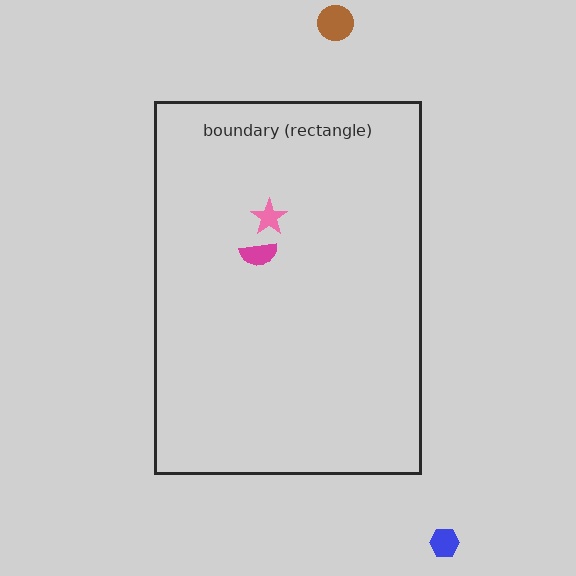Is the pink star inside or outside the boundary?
Inside.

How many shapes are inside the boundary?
2 inside, 2 outside.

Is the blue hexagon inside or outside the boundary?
Outside.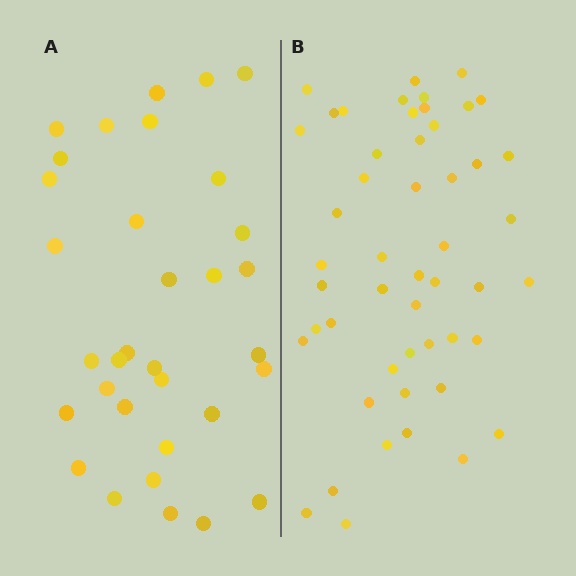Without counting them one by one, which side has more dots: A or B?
Region B (the right region) has more dots.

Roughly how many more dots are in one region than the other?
Region B has approximately 15 more dots than region A.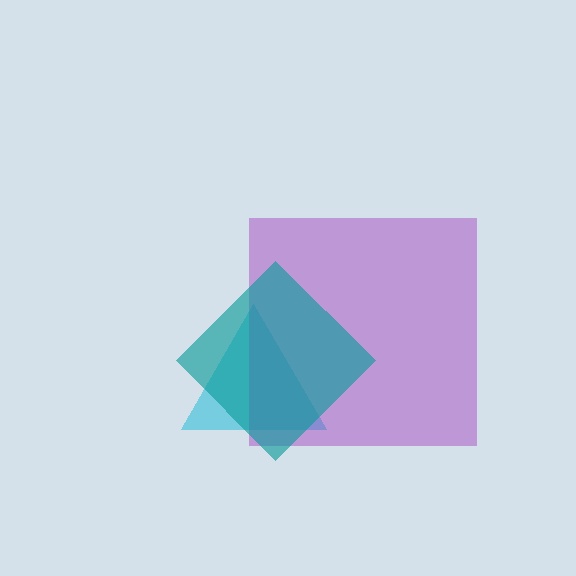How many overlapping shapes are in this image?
There are 3 overlapping shapes in the image.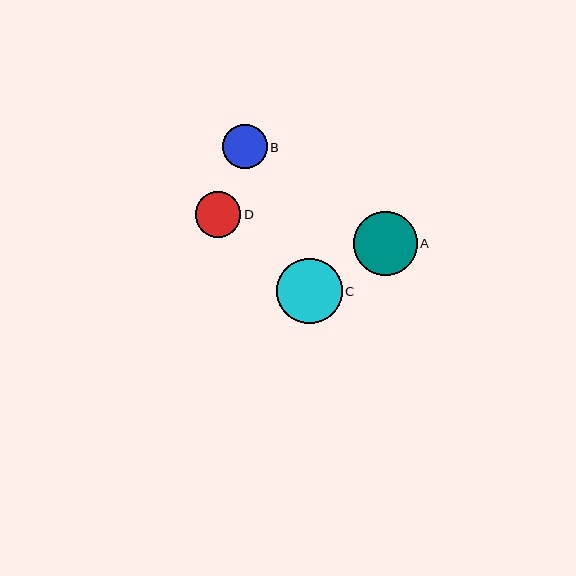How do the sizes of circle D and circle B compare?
Circle D and circle B are approximately the same size.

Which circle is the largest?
Circle C is the largest with a size of approximately 66 pixels.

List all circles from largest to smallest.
From largest to smallest: C, A, D, B.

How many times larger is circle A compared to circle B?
Circle A is approximately 1.4 times the size of circle B.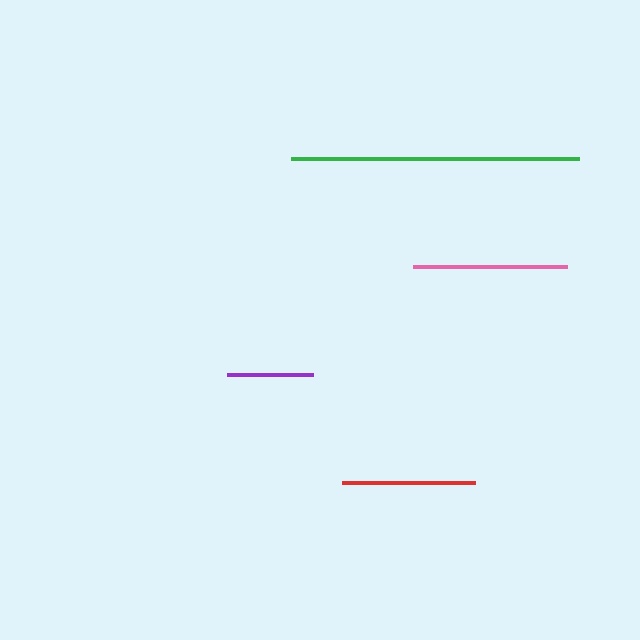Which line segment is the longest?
The green line is the longest at approximately 288 pixels.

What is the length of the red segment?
The red segment is approximately 132 pixels long.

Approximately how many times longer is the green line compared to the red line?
The green line is approximately 2.2 times the length of the red line.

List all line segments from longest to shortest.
From longest to shortest: green, pink, red, purple.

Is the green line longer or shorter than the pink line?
The green line is longer than the pink line.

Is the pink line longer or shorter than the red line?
The pink line is longer than the red line.